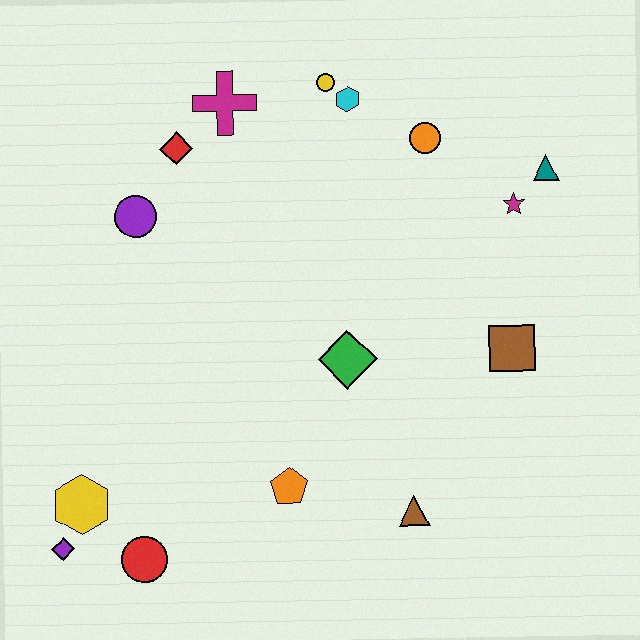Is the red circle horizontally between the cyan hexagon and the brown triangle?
No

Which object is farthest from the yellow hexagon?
The teal triangle is farthest from the yellow hexagon.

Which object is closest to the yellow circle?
The cyan hexagon is closest to the yellow circle.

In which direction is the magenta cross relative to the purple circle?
The magenta cross is above the purple circle.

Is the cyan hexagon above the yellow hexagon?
Yes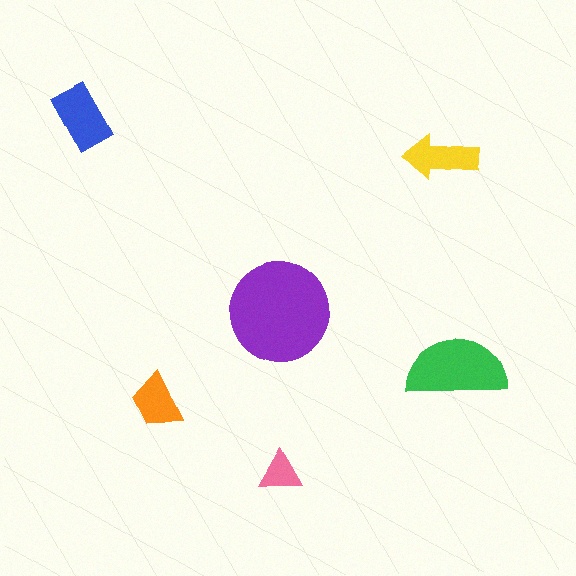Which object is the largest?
The purple circle.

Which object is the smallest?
The pink triangle.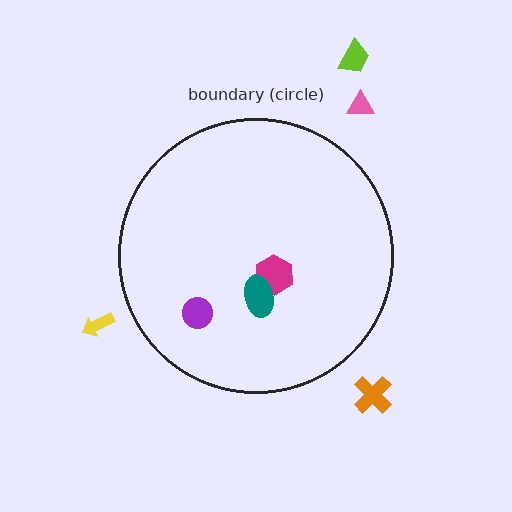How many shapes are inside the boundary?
3 inside, 4 outside.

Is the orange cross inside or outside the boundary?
Outside.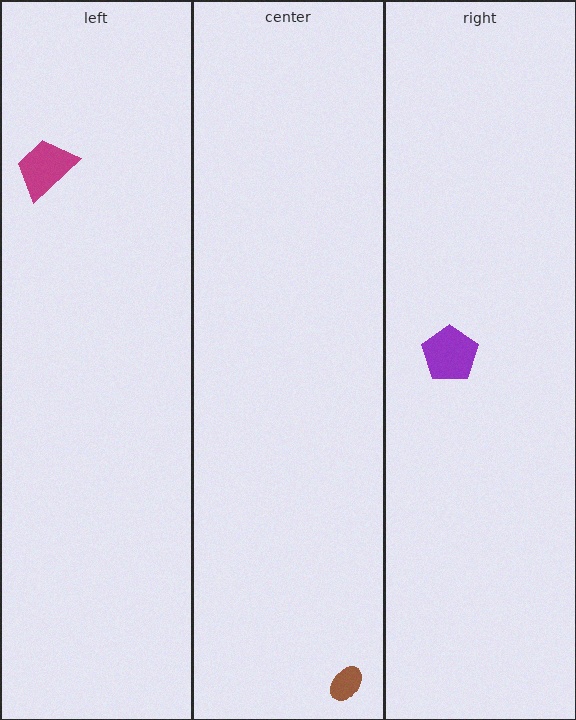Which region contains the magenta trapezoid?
The left region.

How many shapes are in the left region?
1.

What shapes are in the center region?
The brown ellipse.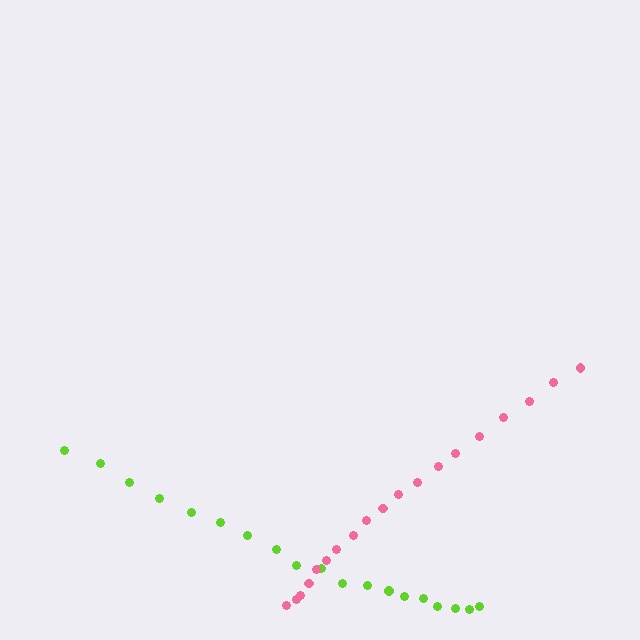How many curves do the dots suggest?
There are 2 distinct paths.